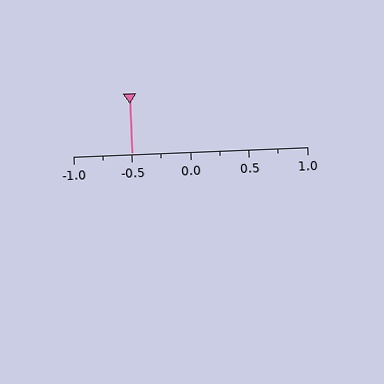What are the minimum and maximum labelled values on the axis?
The axis runs from -1.0 to 1.0.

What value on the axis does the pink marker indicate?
The marker indicates approximately -0.5.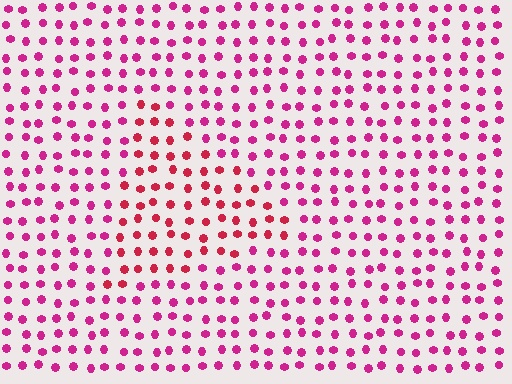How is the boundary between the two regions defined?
The boundary is defined purely by a slight shift in hue (about 25 degrees). Spacing, size, and orientation are identical on both sides.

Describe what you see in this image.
The image is filled with small magenta elements in a uniform arrangement. A triangle-shaped region is visible where the elements are tinted to a slightly different hue, forming a subtle color boundary.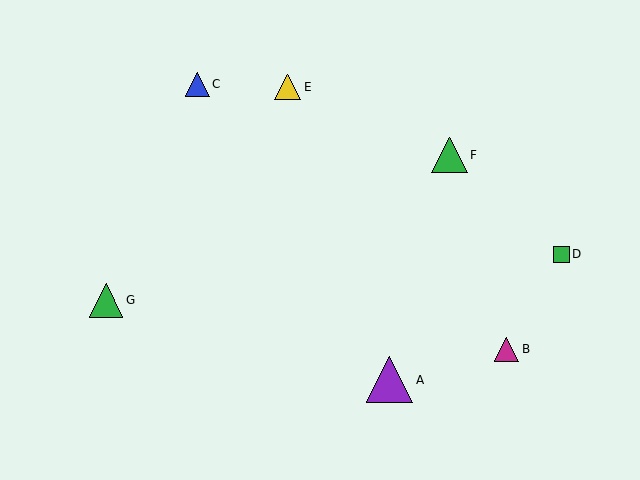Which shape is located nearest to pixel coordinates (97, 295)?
The green triangle (labeled G) at (106, 300) is nearest to that location.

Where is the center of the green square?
The center of the green square is at (561, 254).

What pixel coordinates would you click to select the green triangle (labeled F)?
Click at (450, 155) to select the green triangle F.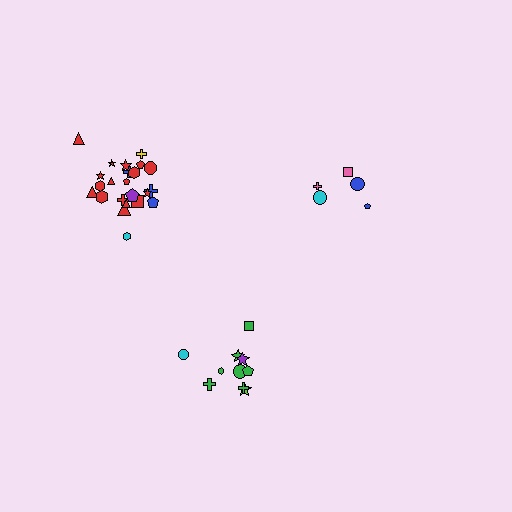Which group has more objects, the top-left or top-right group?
The top-left group.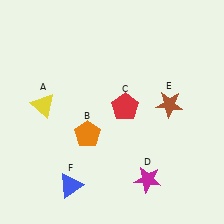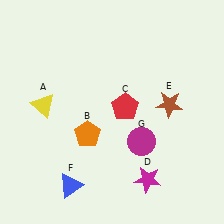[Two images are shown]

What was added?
A magenta circle (G) was added in Image 2.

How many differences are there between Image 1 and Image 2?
There is 1 difference between the two images.